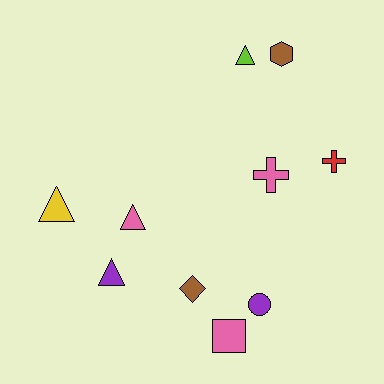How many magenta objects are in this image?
There are no magenta objects.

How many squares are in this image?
There is 1 square.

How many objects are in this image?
There are 10 objects.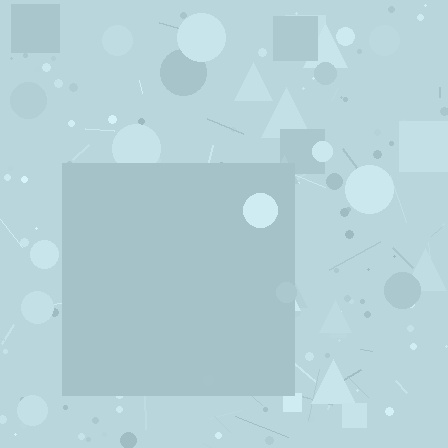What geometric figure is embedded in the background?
A square is embedded in the background.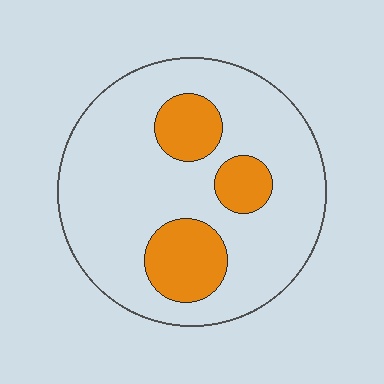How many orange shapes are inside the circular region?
3.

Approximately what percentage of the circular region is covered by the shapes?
Approximately 20%.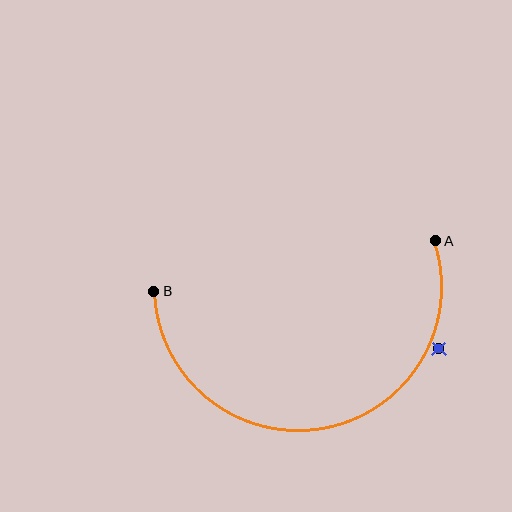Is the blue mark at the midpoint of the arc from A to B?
No — the blue mark does not lie on the arc at all. It sits slightly outside the curve.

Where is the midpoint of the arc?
The arc midpoint is the point on the curve farthest from the straight line joining A and B. It sits below that line.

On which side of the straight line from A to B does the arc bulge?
The arc bulges below the straight line connecting A and B.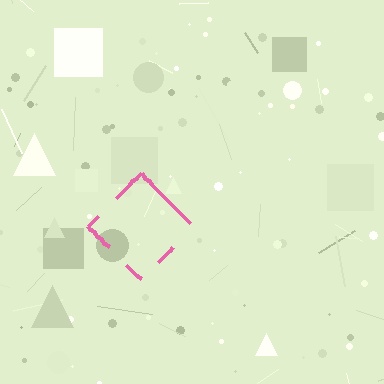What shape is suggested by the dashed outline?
The dashed outline suggests a diamond.